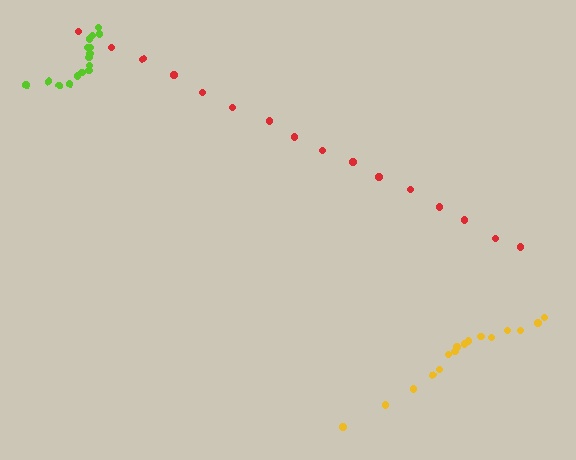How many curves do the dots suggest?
There are 3 distinct paths.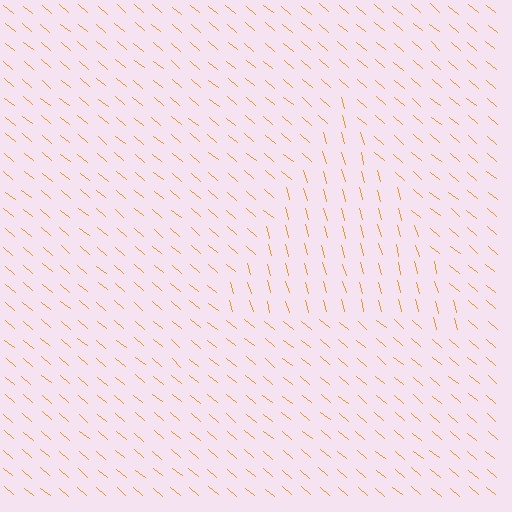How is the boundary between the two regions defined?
The boundary is defined purely by a change in line orientation (approximately 35 degrees difference). All lines are the same color and thickness.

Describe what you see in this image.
The image is filled with small orange line segments. A triangle region in the image has lines oriented differently from the surrounding lines, creating a visible texture boundary.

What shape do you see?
I see a triangle.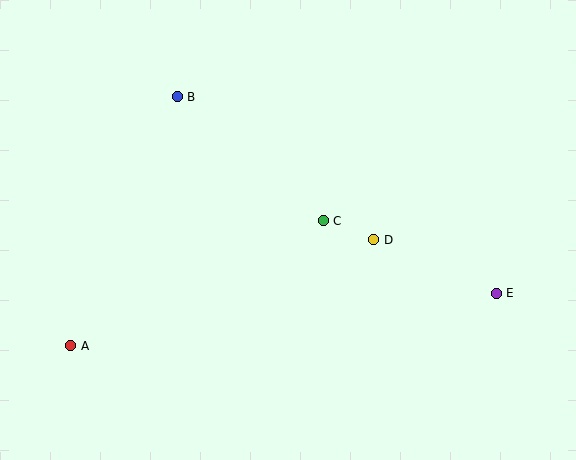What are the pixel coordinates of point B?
Point B is at (177, 97).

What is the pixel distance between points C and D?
The distance between C and D is 54 pixels.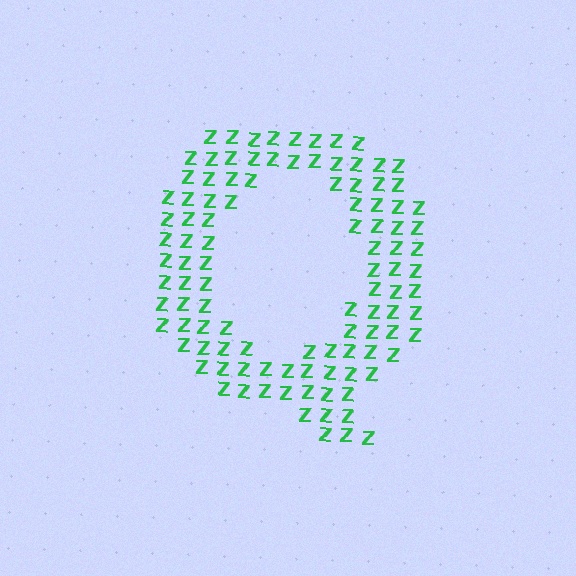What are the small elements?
The small elements are letter Z's.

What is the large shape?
The large shape is the letter Q.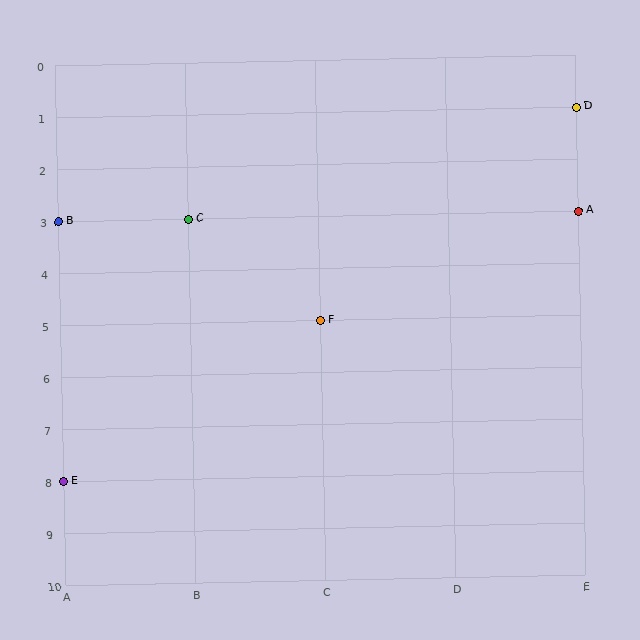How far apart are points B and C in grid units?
Points B and C are 1 column apart.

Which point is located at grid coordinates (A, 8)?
Point E is at (A, 8).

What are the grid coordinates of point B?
Point B is at grid coordinates (A, 3).